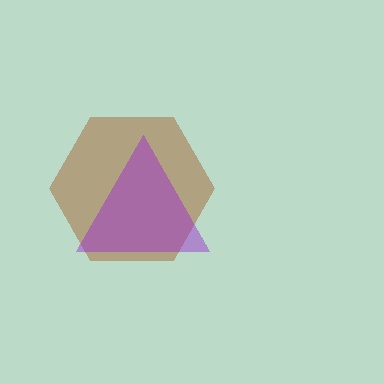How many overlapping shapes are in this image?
There are 2 overlapping shapes in the image.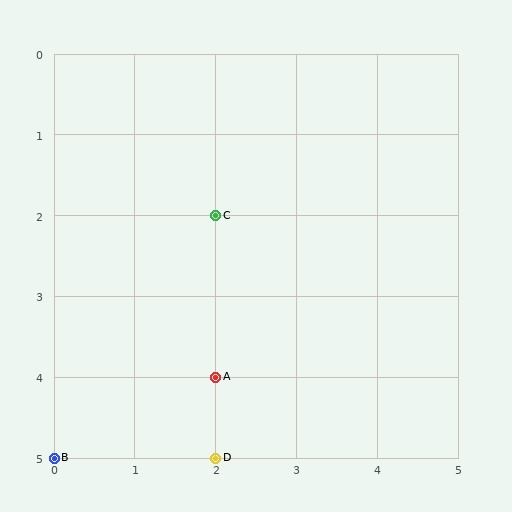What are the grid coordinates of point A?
Point A is at grid coordinates (2, 4).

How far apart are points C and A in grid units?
Points C and A are 2 rows apart.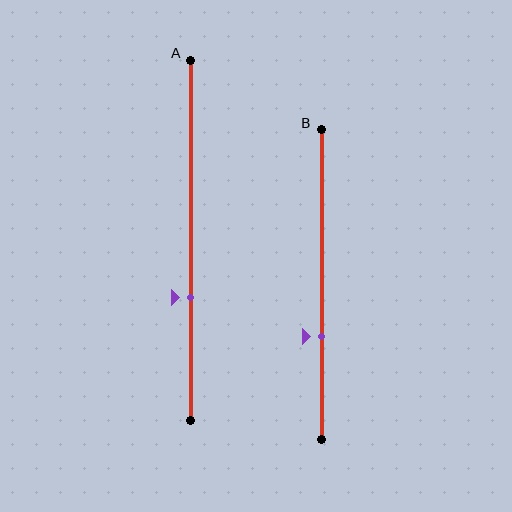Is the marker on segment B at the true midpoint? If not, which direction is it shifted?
No, the marker on segment B is shifted downward by about 17% of the segment length.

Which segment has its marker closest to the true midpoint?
Segment A has its marker closest to the true midpoint.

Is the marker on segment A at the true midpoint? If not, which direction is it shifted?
No, the marker on segment A is shifted downward by about 16% of the segment length.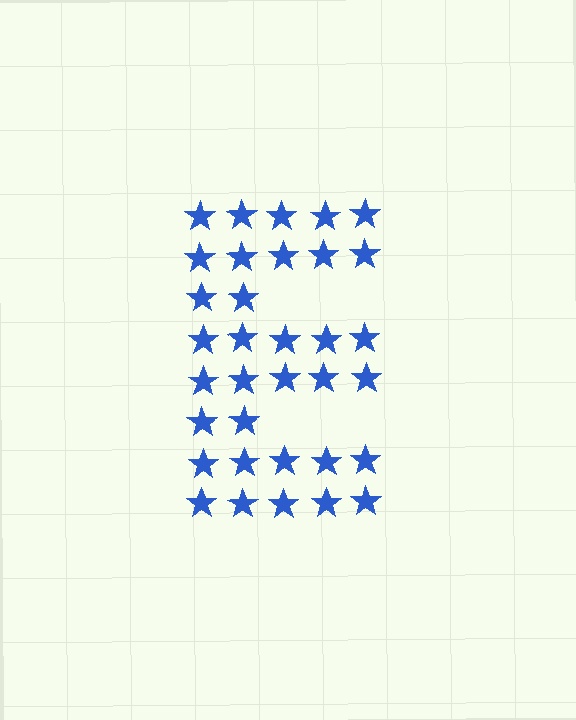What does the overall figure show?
The overall figure shows the letter E.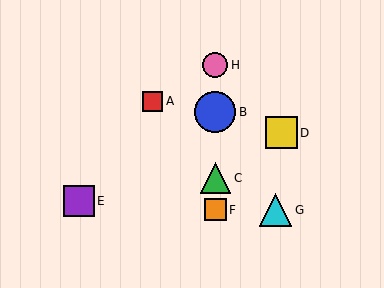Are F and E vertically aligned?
No, F is at x≈215 and E is at x≈79.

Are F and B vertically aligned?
Yes, both are at x≈215.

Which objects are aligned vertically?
Objects B, C, F, H are aligned vertically.